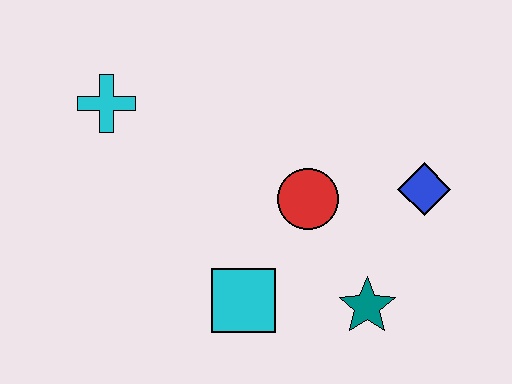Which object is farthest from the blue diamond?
The cyan cross is farthest from the blue diamond.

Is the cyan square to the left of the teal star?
Yes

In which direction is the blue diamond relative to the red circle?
The blue diamond is to the right of the red circle.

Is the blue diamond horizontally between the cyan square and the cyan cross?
No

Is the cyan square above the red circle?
No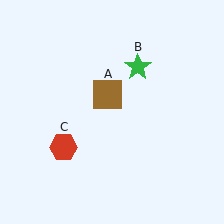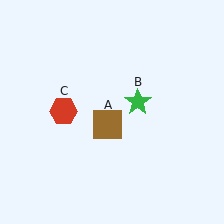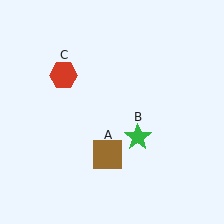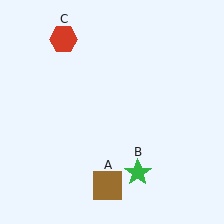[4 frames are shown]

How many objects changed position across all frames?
3 objects changed position: brown square (object A), green star (object B), red hexagon (object C).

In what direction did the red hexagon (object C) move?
The red hexagon (object C) moved up.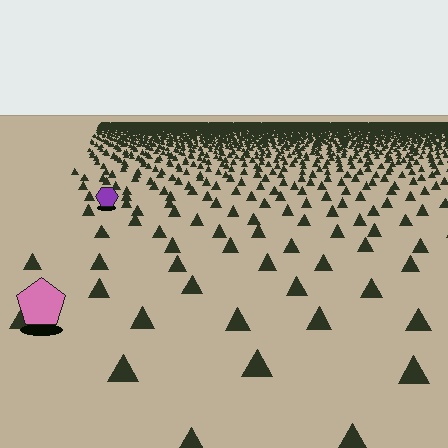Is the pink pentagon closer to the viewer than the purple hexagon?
Yes. The pink pentagon is closer — you can tell from the texture gradient: the ground texture is coarser near it.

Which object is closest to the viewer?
The pink pentagon is closest. The texture marks near it are larger and more spread out.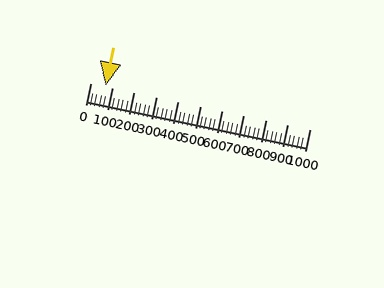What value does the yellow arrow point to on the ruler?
The yellow arrow points to approximately 70.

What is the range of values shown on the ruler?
The ruler shows values from 0 to 1000.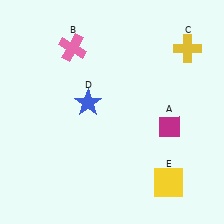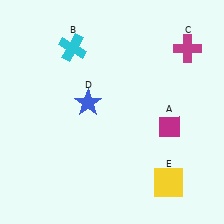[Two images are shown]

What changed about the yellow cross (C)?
In Image 1, C is yellow. In Image 2, it changed to magenta.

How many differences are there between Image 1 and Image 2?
There are 2 differences between the two images.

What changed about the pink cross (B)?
In Image 1, B is pink. In Image 2, it changed to cyan.